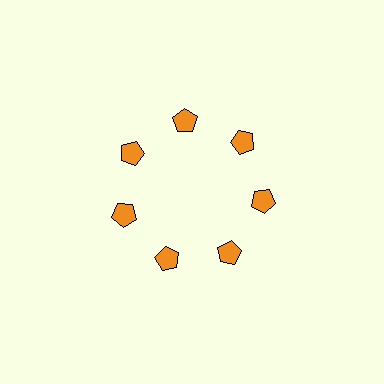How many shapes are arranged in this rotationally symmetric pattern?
There are 7 shapes, arranged in 7 groups of 1.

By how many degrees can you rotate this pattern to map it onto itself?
The pattern maps onto itself every 51 degrees of rotation.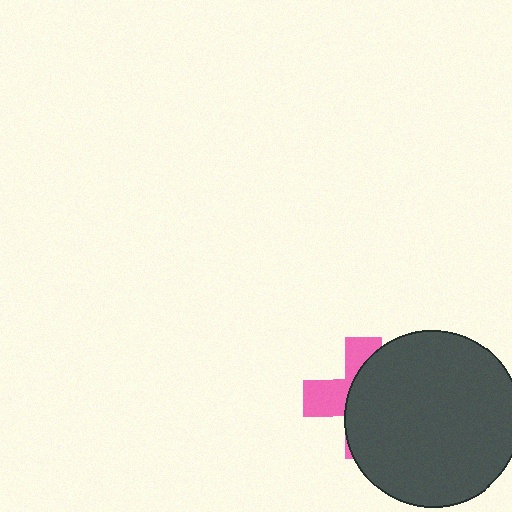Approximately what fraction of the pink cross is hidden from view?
Roughly 64% of the pink cross is hidden behind the dark gray circle.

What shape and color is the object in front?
The object in front is a dark gray circle.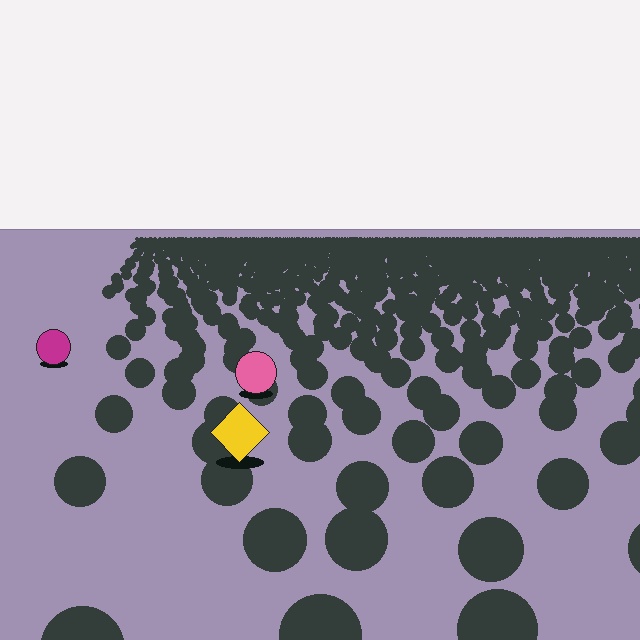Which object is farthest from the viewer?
The magenta circle is farthest from the viewer. It appears smaller and the ground texture around it is denser.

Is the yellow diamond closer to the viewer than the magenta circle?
Yes. The yellow diamond is closer — you can tell from the texture gradient: the ground texture is coarser near it.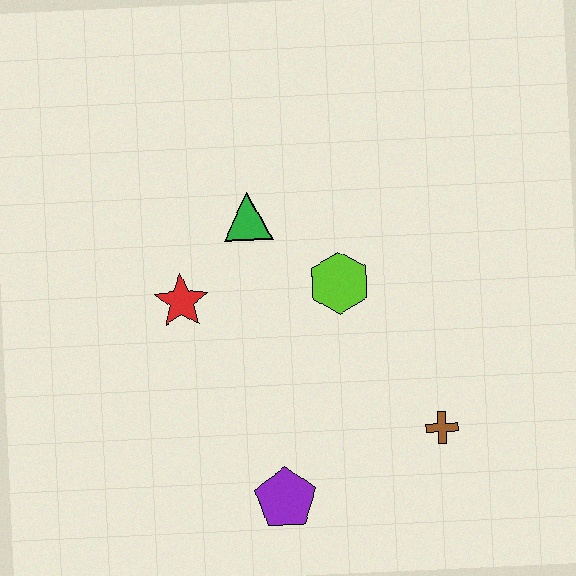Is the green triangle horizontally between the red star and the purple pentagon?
Yes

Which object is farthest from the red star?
The brown cross is farthest from the red star.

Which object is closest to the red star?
The green triangle is closest to the red star.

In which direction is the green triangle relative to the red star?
The green triangle is above the red star.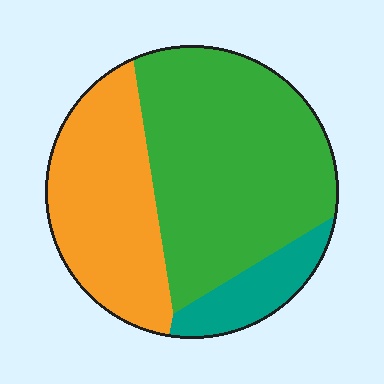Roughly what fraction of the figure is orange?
Orange covers roughly 35% of the figure.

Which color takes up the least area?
Teal, at roughly 10%.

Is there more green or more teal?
Green.